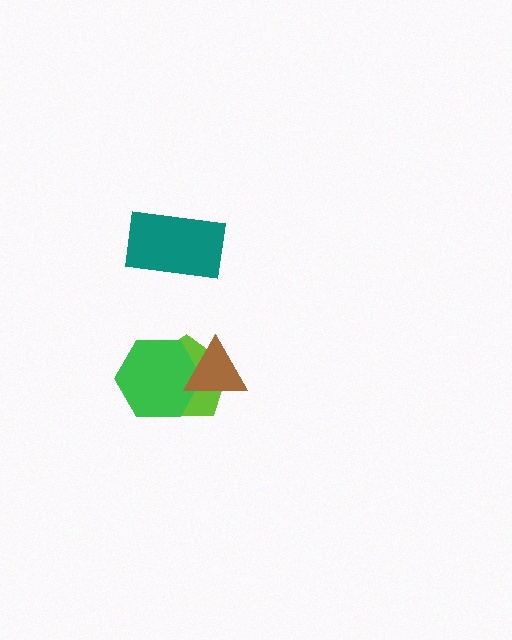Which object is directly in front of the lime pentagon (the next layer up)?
The green hexagon is directly in front of the lime pentagon.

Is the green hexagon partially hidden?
Yes, it is partially covered by another shape.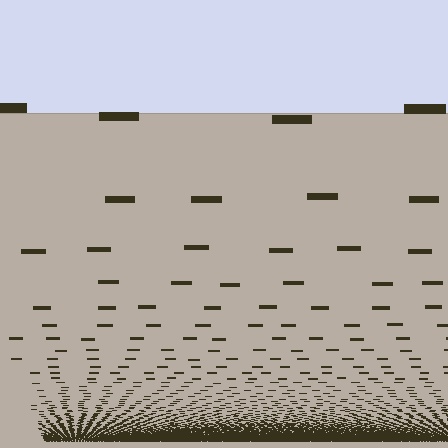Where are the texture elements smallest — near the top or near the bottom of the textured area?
Near the bottom.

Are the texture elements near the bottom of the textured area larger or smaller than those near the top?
Smaller. The gradient is inverted — elements near the bottom are smaller and denser.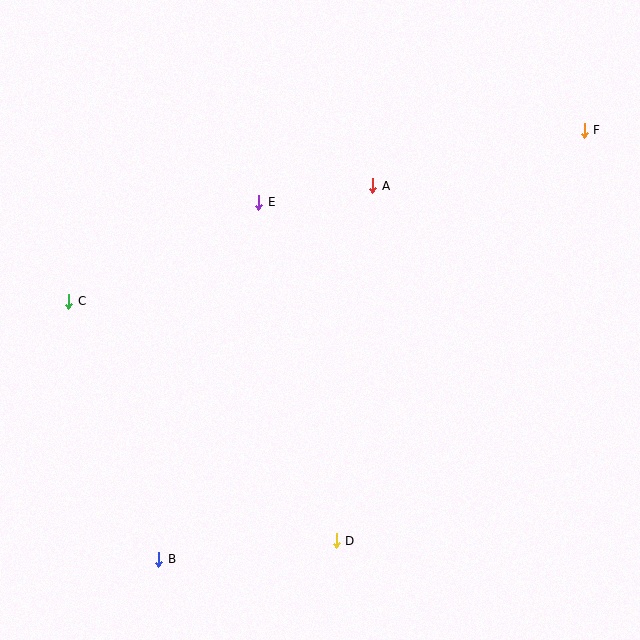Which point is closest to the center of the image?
Point E at (259, 202) is closest to the center.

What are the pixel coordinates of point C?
Point C is at (69, 301).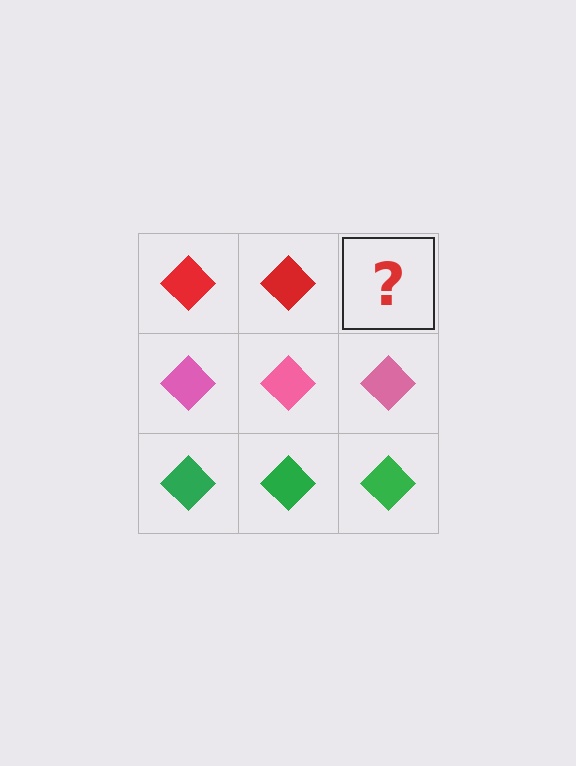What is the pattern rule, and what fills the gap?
The rule is that each row has a consistent color. The gap should be filled with a red diamond.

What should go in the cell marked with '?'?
The missing cell should contain a red diamond.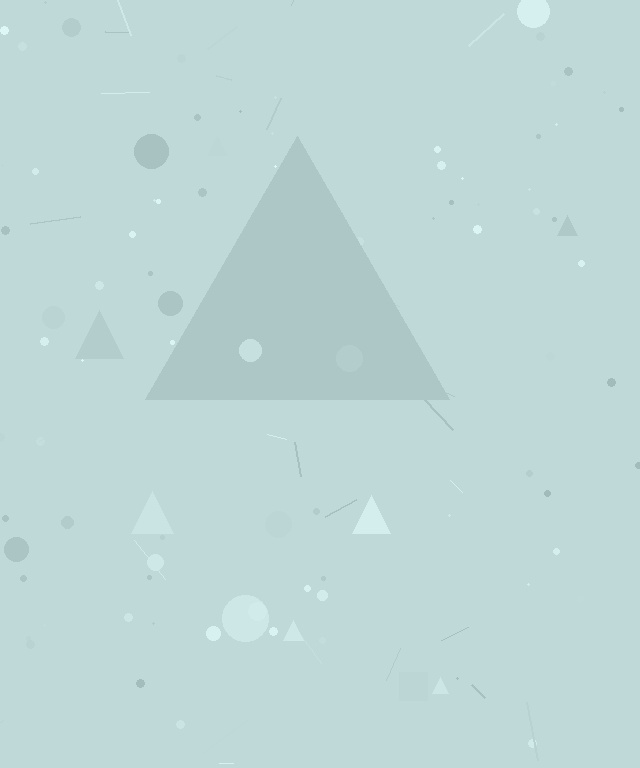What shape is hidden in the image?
A triangle is hidden in the image.